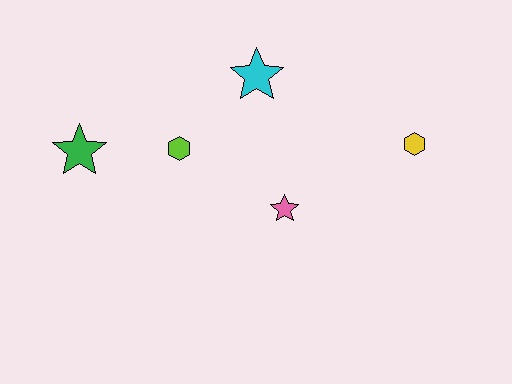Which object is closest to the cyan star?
The lime hexagon is closest to the cyan star.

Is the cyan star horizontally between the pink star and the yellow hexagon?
No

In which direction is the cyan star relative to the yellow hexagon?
The cyan star is to the left of the yellow hexagon.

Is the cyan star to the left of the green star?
No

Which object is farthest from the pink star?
The green star is farthest from the pink star.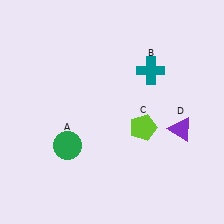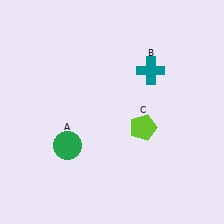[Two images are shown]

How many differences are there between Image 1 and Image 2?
There is 1 difference between the two images.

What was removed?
The purple triangle (D) was removed in Image 2.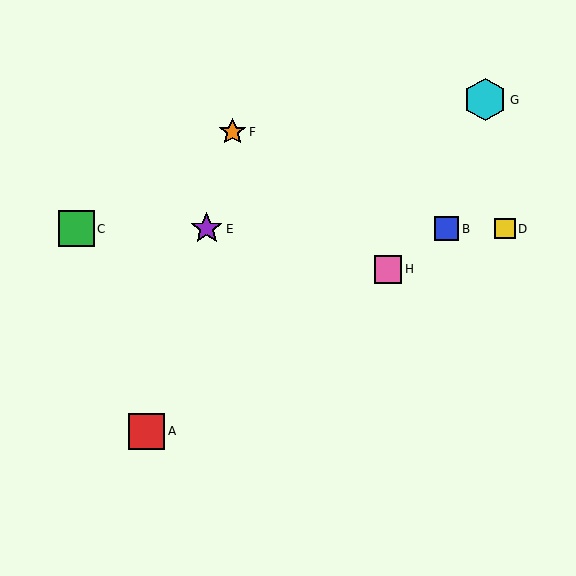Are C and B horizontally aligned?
Yes, both are at y≈229.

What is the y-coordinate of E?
Object E is at y≈229.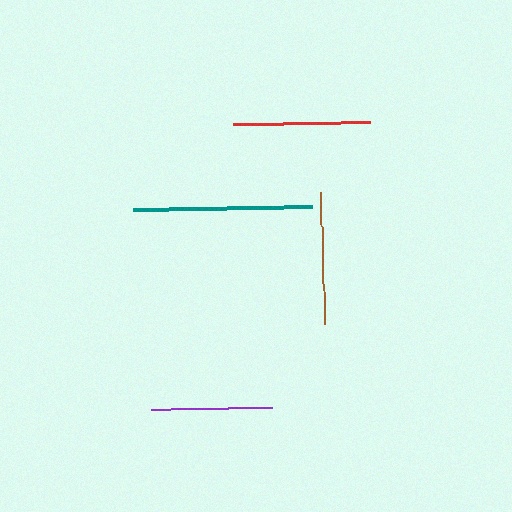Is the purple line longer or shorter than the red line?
The red line is longer than the purple line.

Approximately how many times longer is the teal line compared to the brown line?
The teal line is approximately 1.4 times the length of the brown line.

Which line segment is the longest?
The teal line is the longest at approximately 180 pixels.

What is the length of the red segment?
The red segment is approximately 137 pixels long.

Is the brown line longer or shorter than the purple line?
The brown line is longer than the purple line.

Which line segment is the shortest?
The purple line is the shortest at approximately 120 pixels.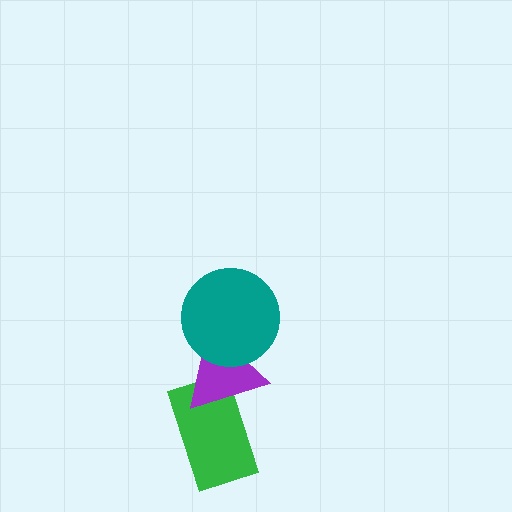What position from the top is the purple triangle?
The purple triangle is 2nd from the top.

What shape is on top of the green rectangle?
The purple triangle is on top of the green rectangle.